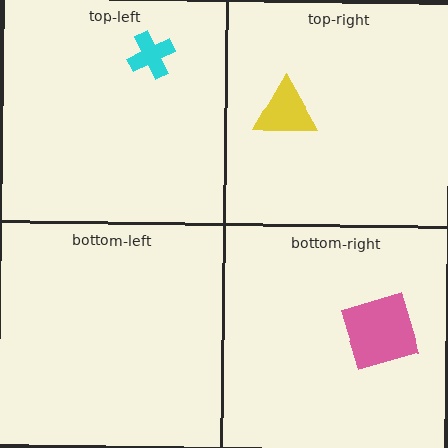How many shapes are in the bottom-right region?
1.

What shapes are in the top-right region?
The yellow triangle.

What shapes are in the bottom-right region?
The pink square.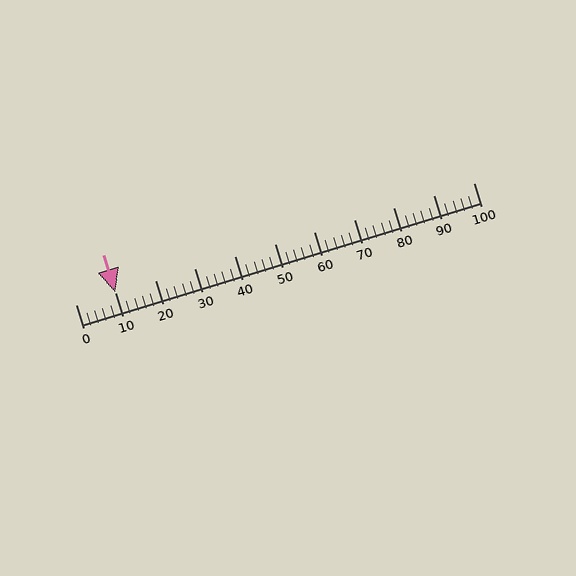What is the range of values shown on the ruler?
The ruler shows values from 0 to 100.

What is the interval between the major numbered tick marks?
The major tick marks are spaced 10 units apart.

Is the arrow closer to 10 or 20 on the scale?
The arrow is closer to 10.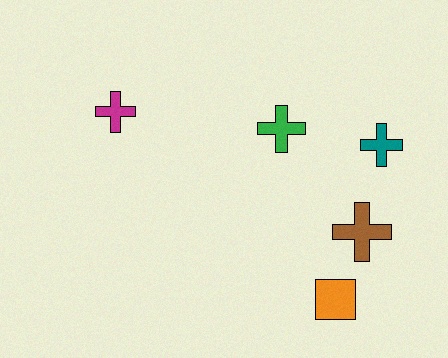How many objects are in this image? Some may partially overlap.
There are 5 objects.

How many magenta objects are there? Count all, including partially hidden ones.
There is 1 magenta object.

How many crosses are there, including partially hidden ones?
There are 4 crosses.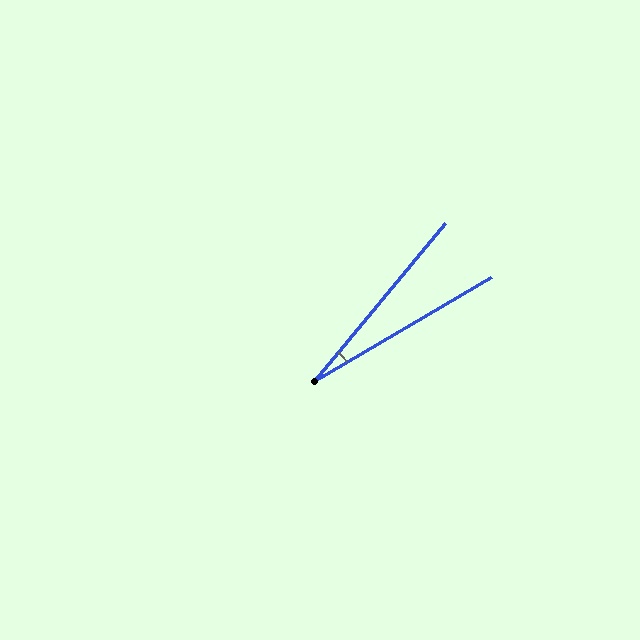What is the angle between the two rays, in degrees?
Approximately 20 degrees.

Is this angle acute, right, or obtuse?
It is acute.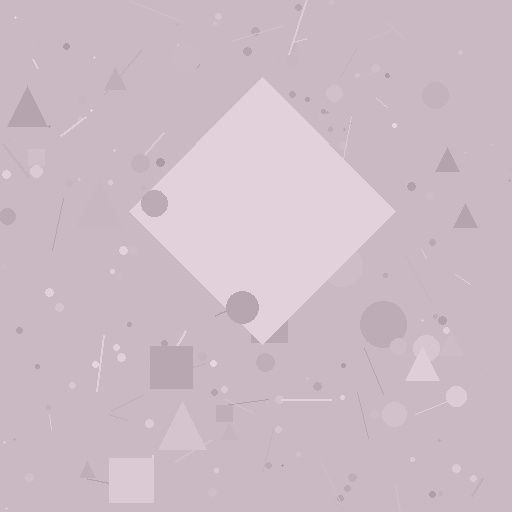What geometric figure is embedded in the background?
A diamond is embedded in the background.